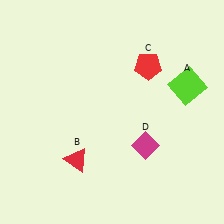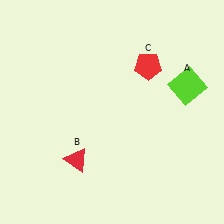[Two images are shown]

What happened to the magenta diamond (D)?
The magenta diamond (D) was removed in Image 2. It was in the bottom-right area of Image 1.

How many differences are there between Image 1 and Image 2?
There is 1 difference between the two images.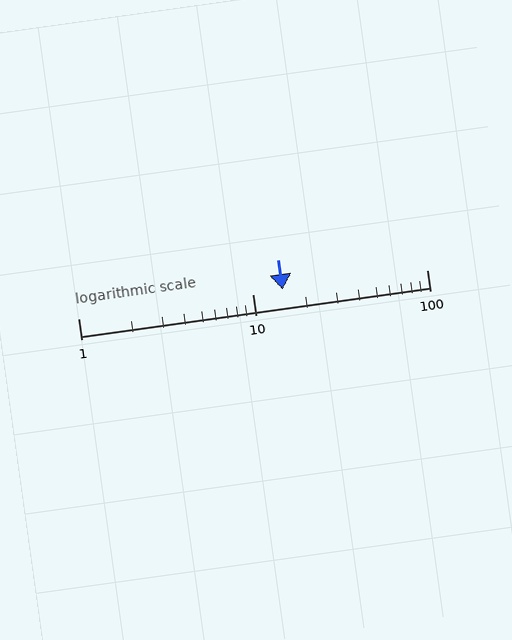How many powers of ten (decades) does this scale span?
The scale spans 2 decades, from 1 to 100.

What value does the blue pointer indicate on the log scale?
The pointer indicates approximately 15.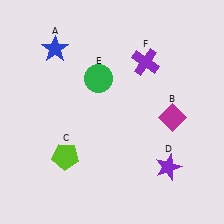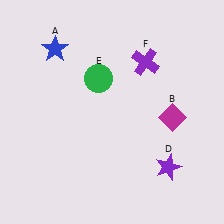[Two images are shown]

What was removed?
The lime pentagon (C) was removed in Image 2.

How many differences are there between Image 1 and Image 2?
There is 1 difference between the two images.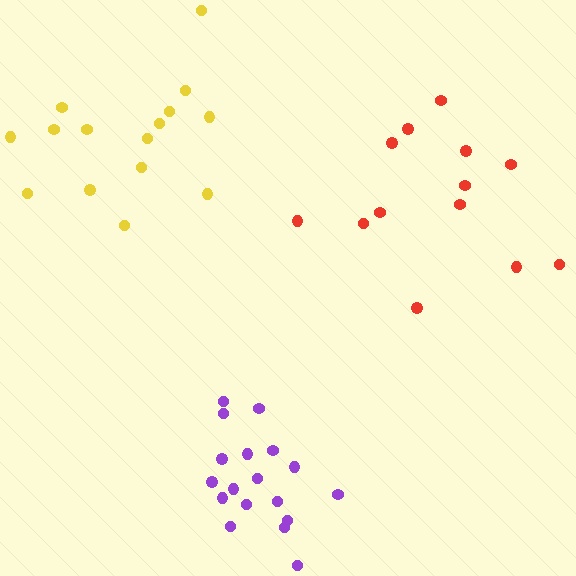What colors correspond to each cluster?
The clusters are colored: purple, yellow, red.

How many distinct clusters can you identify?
There are 3 distinct clusters.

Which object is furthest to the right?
The red cluster is rightmost.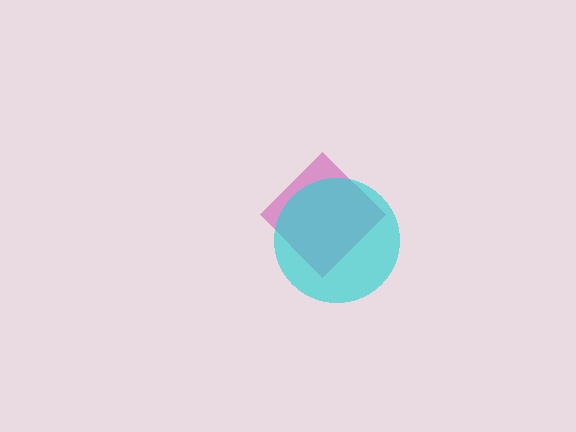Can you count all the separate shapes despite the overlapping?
Yes, there are 2 separate shapes.